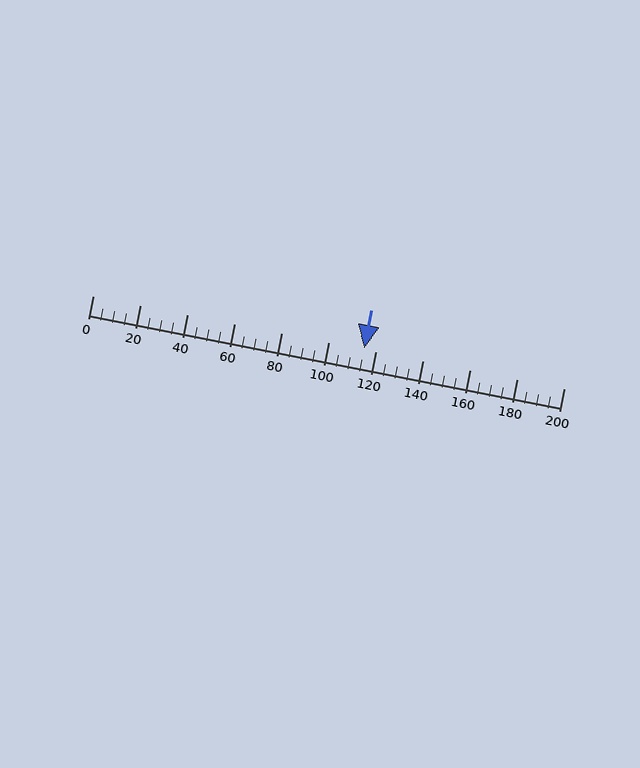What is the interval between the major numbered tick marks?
The major tick marks are spaced 20 units apart.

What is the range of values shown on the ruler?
The ruler shows values from 0 to 200.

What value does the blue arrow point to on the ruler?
The blue arrow points to approximately 115.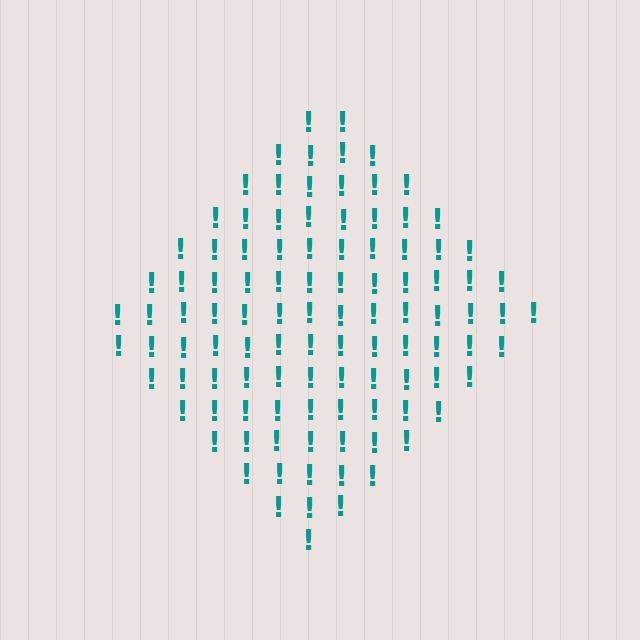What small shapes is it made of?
It is made of small exclamation marks.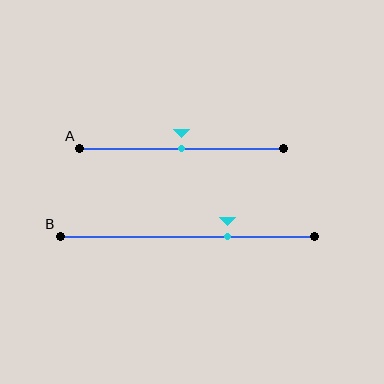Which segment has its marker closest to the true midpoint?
Segment A has its marker closest to the true midpoint.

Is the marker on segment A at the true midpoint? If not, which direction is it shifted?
Yes, the marker on segment A is at the true midpoint.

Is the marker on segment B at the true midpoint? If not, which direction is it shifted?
No, the marker on segment B is shifted to the right by about 16% of the segment length.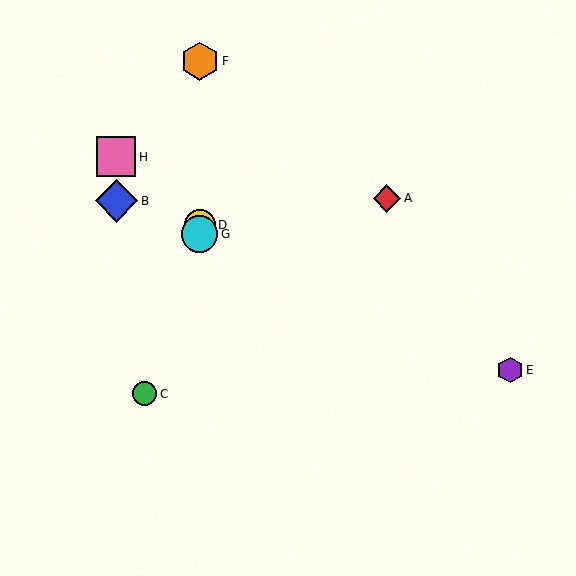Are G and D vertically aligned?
Yes, both are at x≈200.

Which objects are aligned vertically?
Objects D, F, G are aligned vertically.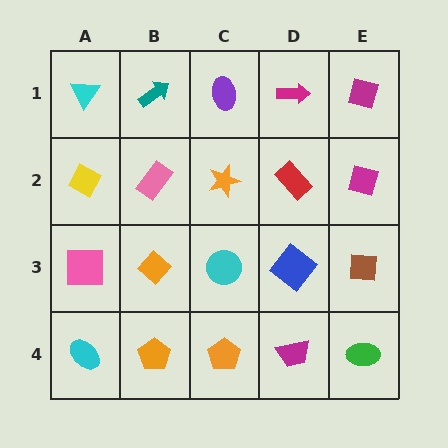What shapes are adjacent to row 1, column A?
A yellow diamond (row 2, column A), a teal arrow (row 1, column B).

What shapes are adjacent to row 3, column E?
A magenta diamond (row 2, column E), a green ellipse (row 4, column E), a blue diamond (row 3, column D).